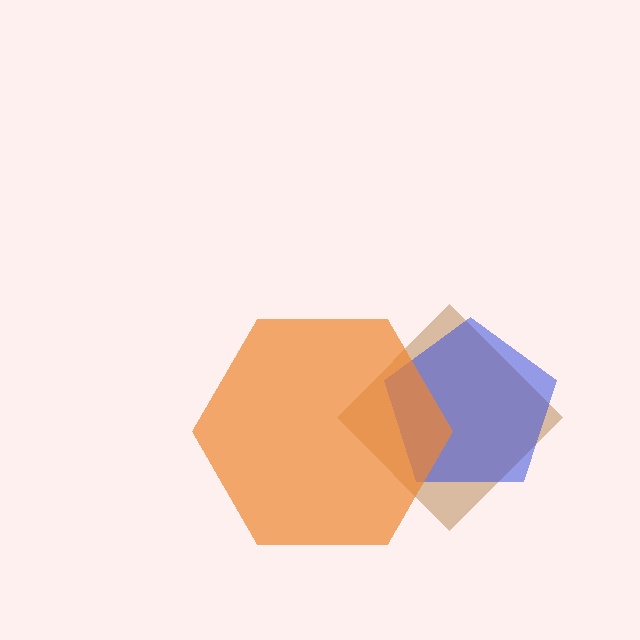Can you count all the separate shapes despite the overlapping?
Yes, there are 3 separate shapes.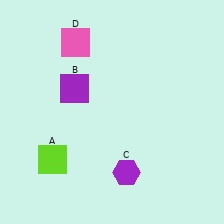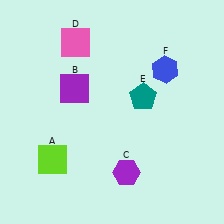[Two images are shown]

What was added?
A teal pentagon (E), a blue hexagon (F) were added in Image 2.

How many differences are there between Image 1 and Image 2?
There are 2 differences between the two images.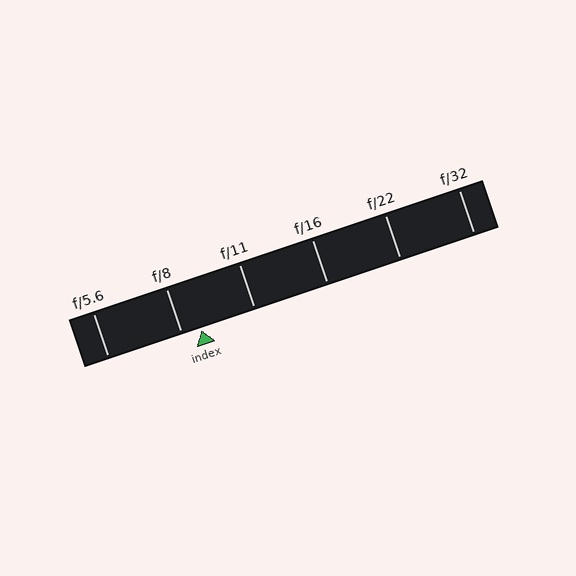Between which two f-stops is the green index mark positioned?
The index mark is between f/8 and f/11.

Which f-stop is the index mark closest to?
The index mark is closest to f/8.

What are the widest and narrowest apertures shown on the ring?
The widest aperture shown is f/5.6 and the narrowest is f/32.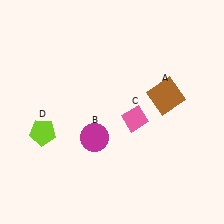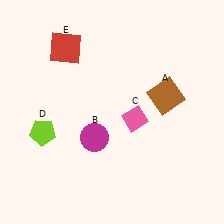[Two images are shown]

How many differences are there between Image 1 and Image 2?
There is 1 difference between the two images.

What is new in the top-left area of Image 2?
A red square (E) was added in the top-left area of Image 2.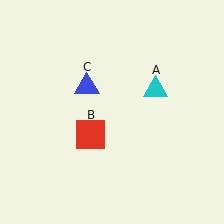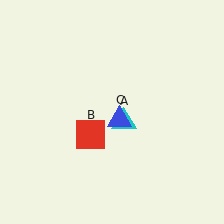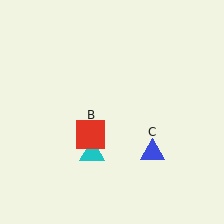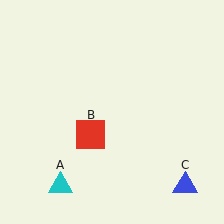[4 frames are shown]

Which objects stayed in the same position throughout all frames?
Red square (object B) remained stationary.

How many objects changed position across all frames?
2 objects changed position: cyan triangle (object A), blue triangle (object C).